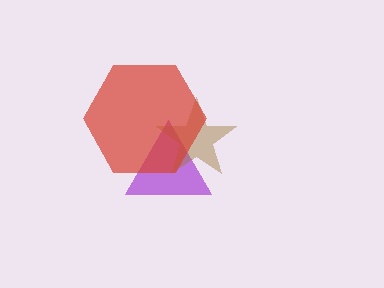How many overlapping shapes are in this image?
There are 3 overlapping shapes in the image.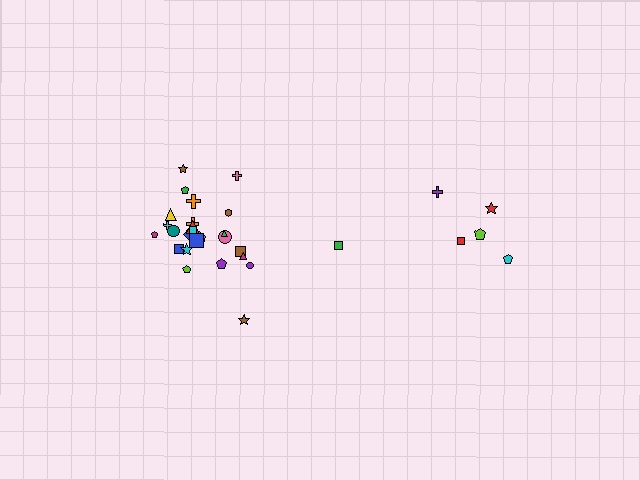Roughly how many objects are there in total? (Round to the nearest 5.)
Roughly 30 objects in total.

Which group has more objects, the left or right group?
The left group.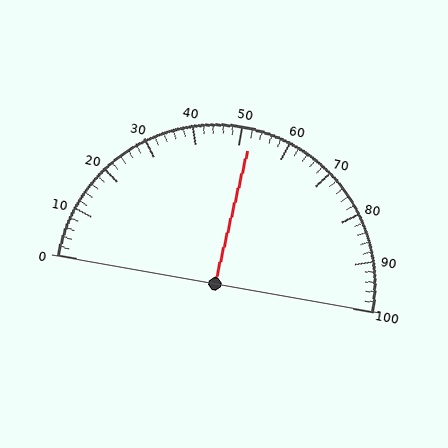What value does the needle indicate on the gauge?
The needle indicates approximately 52.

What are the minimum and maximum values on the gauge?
The gauge ranges from 0 to 100.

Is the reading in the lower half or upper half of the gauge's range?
The reading is in the upper half of the range (0 to 100).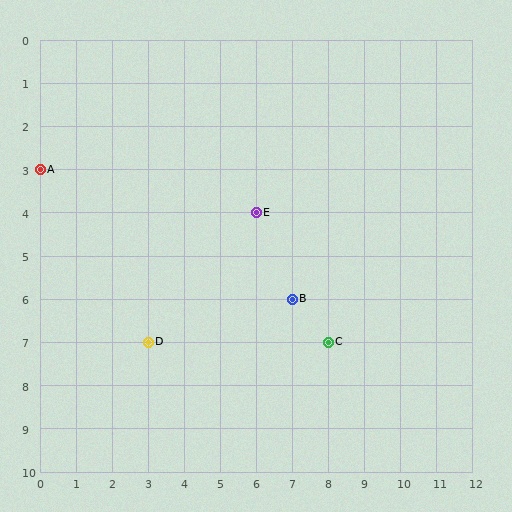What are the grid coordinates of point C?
Point C is at grid coordinates (8, 7).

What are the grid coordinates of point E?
Point E is at grid coordinates (6, 4).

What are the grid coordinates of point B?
Point B is at grid coordinates (7, 6).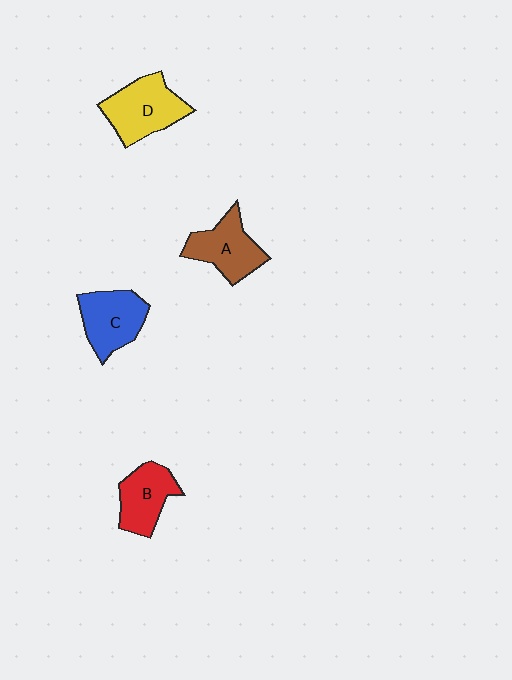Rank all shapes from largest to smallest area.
From largest to smallest: D (yellow), C (blue), A (brown), B (red).